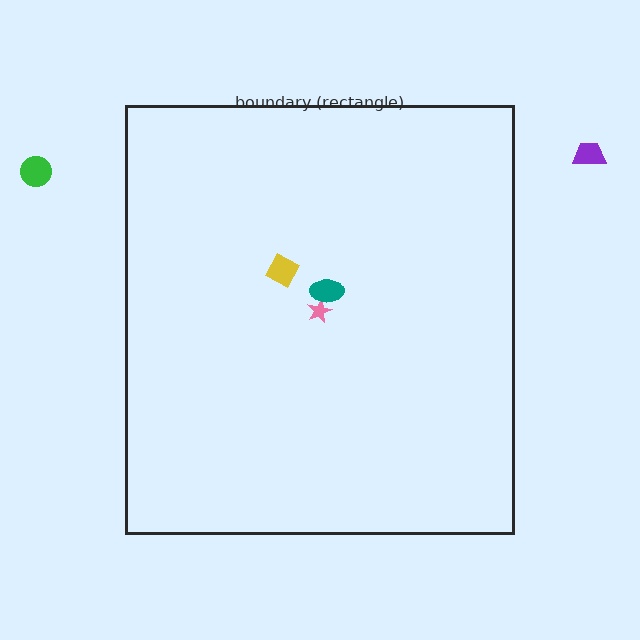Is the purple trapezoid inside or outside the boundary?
Outside.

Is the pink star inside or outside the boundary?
Inside.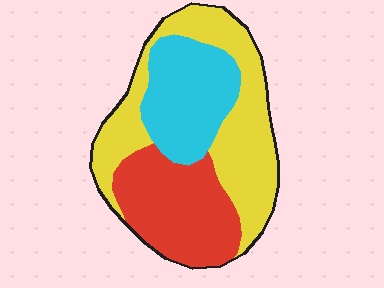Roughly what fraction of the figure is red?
Red takes up about one third (1/3) of the figure.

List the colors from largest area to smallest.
From largest to smallest: yellow, red, cyan.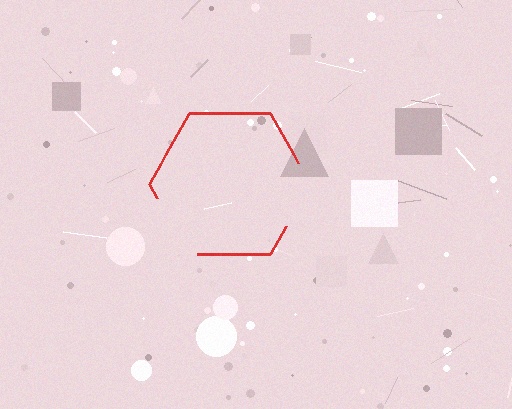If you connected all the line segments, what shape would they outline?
They would outline a hexagon.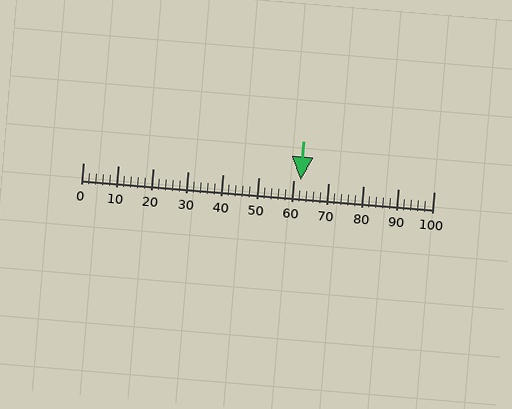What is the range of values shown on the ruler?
The ruler shows values from 0 to 100.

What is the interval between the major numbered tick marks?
The major tick marks are spaced 10 units apart.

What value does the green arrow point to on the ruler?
The green arrow points to approximately 62.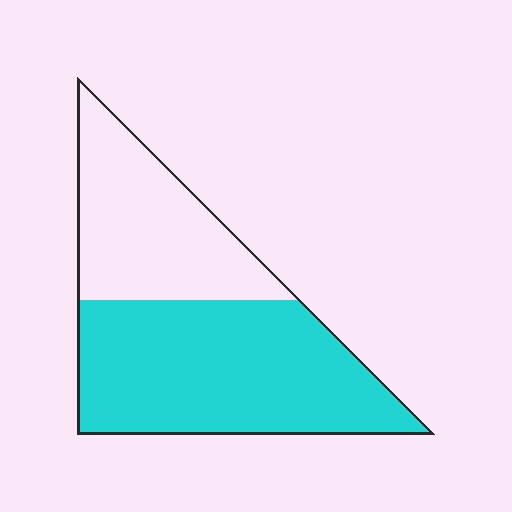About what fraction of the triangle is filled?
About three fifths (3/5).